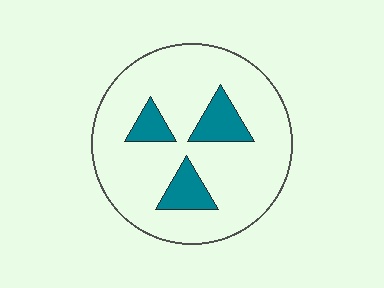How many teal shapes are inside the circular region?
3.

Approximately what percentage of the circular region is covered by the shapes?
Approximately 15%.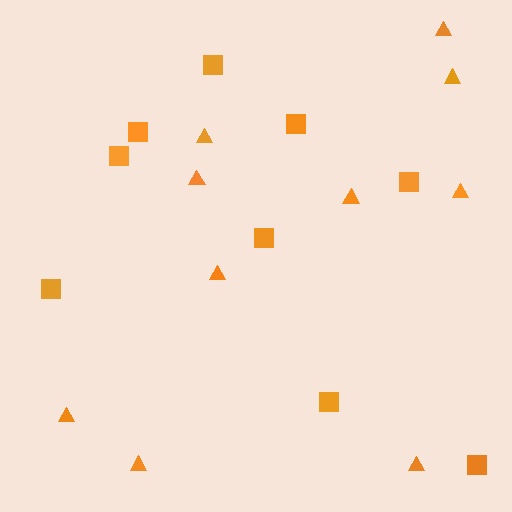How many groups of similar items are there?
There are 2 groups: one group of squares (9) and one group of triangles (10).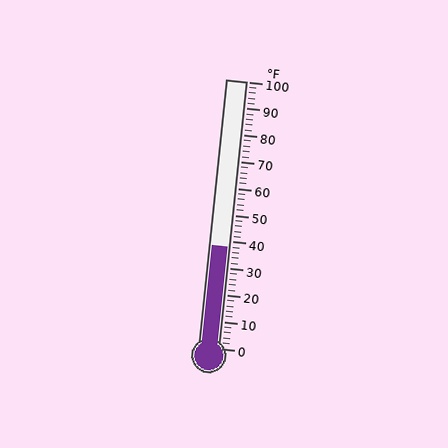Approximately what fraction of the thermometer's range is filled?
The thermometer is filled to approximately 40% of its range.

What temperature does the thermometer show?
The thermometer shows approximately 38°F.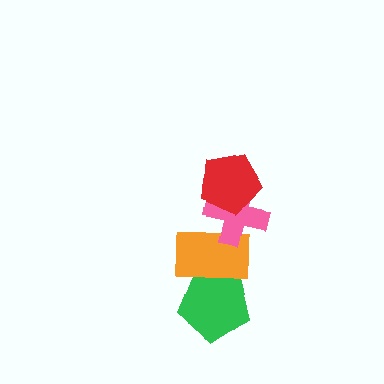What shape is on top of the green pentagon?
The orange rectangle is on top of the green pentagon.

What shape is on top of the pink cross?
The red pentagon is on top of the pink cross.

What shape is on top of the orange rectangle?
The pink cross is on top of the orange rectangle.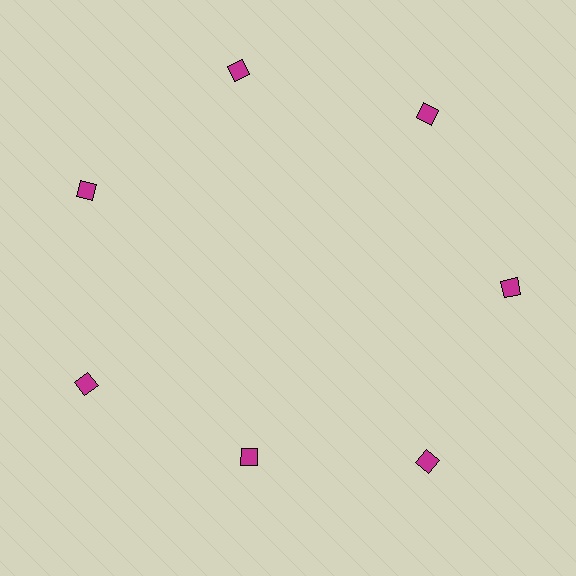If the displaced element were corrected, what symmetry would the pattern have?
It would have 7-fold rotational symmetry — the pattern would map onto itself every 51 degrees.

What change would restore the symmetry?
The symmetry would be restored by moving it outward, back onto the ring so that all 7 diamonds sit at equal angles and equal distance from the center.